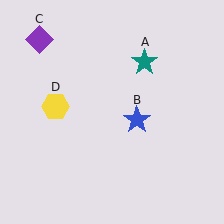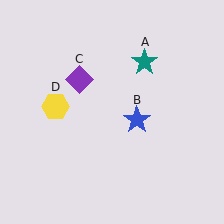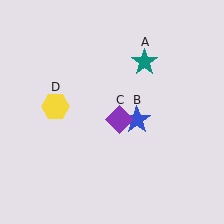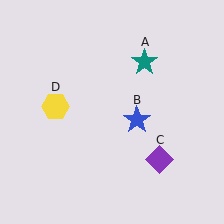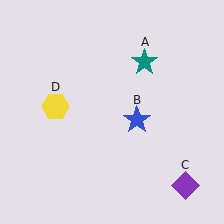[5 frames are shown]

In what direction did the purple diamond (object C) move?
The purple diamond (object C) moved down and to the right.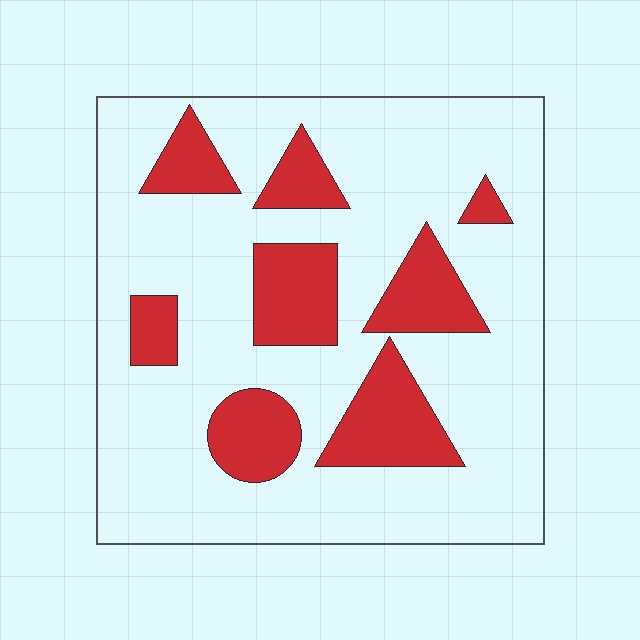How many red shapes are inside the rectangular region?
8.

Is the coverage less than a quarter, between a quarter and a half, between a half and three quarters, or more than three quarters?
Less than a quarter.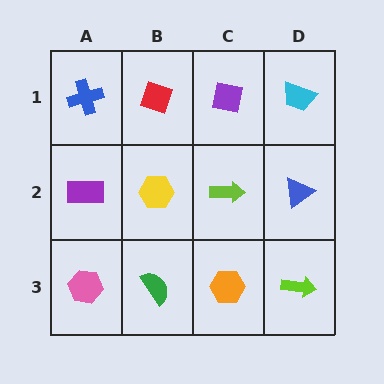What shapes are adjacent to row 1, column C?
A lime arrow (row 2, column C), a red diamond (row 1, column B), a cyan trapezoid (row 1, column D).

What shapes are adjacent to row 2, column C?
A purple square (row 1, column C), an orange hexagon (row 3, column C), a yellow hexagon (row 2, column B), a blue triangle (row 2, column D).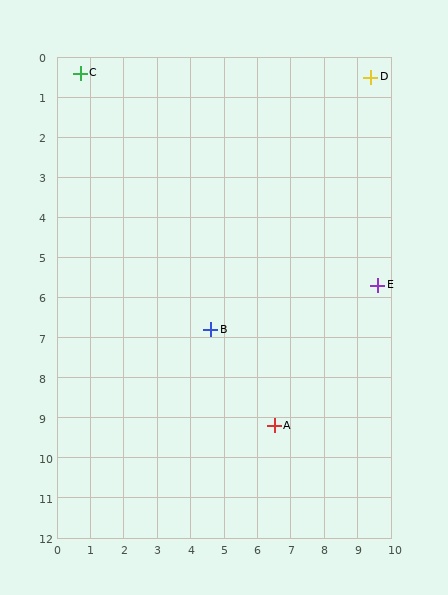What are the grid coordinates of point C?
Point C is at approximately (0.7, 0.4).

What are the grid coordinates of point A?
Point A is at approximately (6.5, 9.2).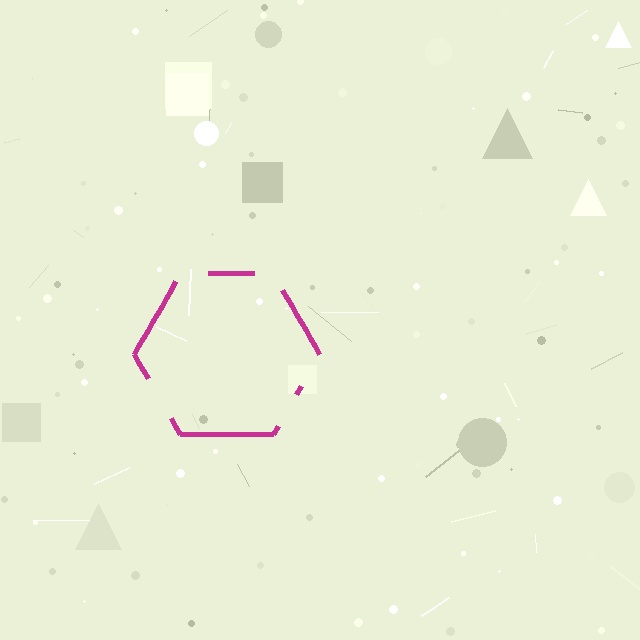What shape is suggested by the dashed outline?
The dashed outline suggests a hexagon.